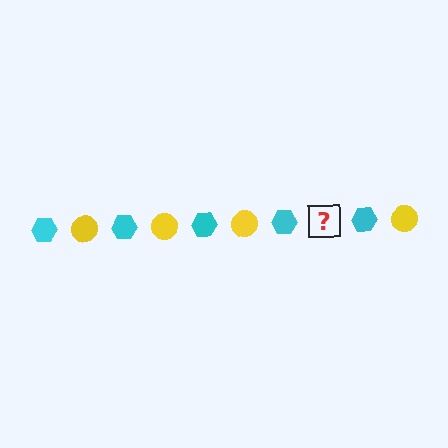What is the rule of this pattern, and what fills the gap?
The rule is that the pattern alternates between cyan hexagon and yellow circle. The gap should be filled with a yellow circle.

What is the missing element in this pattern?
The missing element is a yellow circle.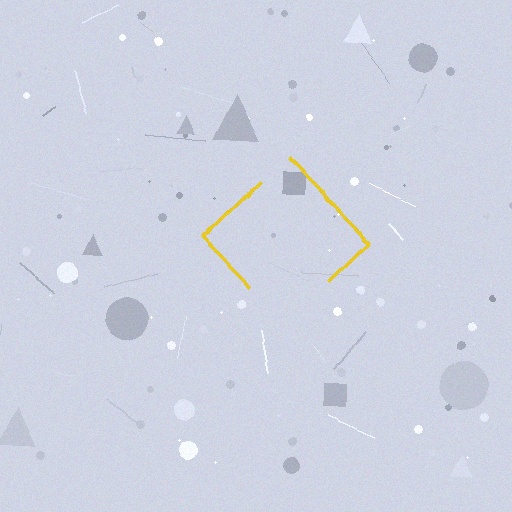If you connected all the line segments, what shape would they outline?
They would outline a diamond.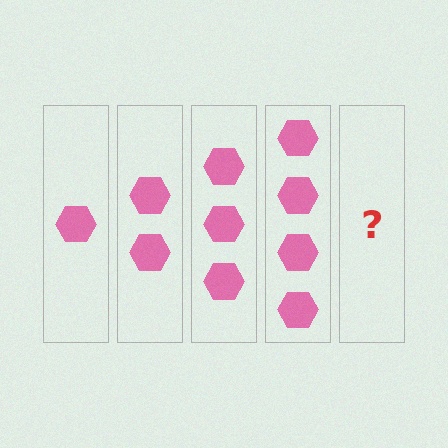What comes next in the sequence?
The next element should be 5 hexagons.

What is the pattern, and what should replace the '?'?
The pattern is that each step adds one more hexagon. The '?' should be 5 hexagons.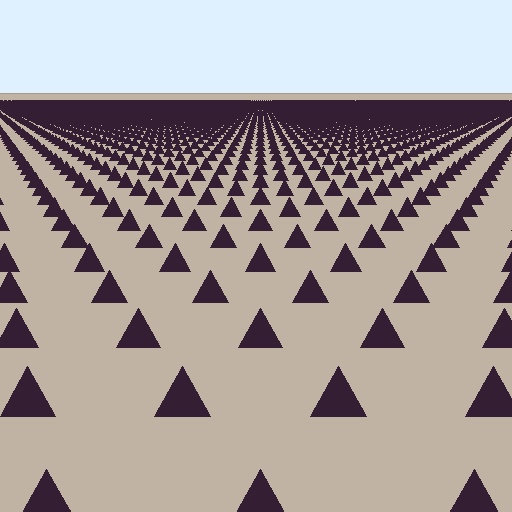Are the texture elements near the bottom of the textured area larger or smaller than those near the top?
Larger. Near the bottom, elements are closer to the viewer and appear at a bigger on-screen size.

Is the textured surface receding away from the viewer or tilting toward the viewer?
The surface is receding away from the viewer. Texture elements get smaller and denser toward the top.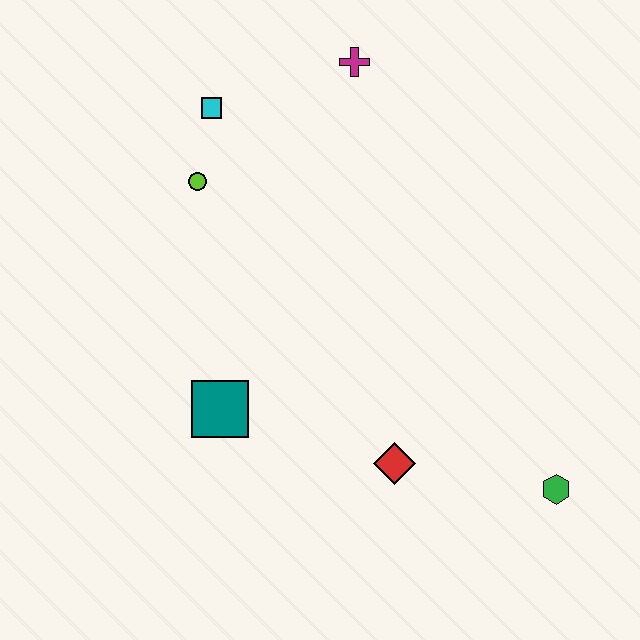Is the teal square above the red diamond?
Yes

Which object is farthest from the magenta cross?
The green hexagon is farthest from the magenta cross.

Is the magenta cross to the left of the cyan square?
No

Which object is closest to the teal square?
The red diamond is closest to the teal square.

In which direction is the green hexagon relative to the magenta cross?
The green hexagon is below the magenta cross.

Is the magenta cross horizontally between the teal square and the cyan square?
No